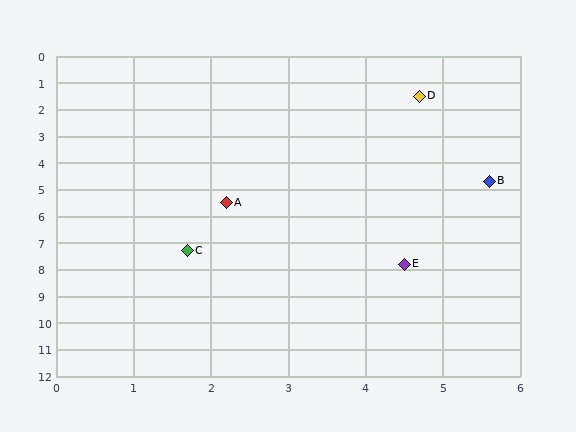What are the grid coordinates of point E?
Point E is at approximately (4.5, 7.8).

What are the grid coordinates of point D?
Point D is at approximately (4.7, 1.5).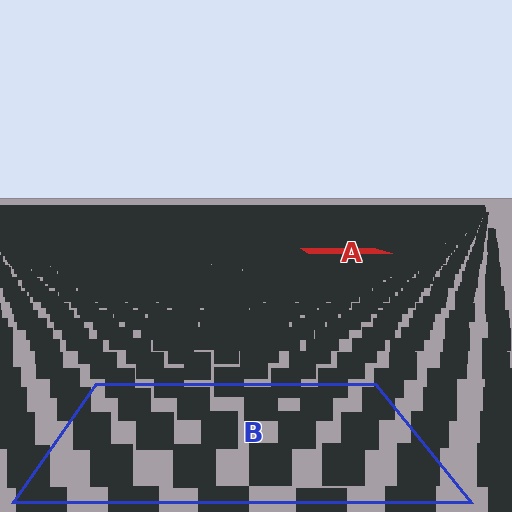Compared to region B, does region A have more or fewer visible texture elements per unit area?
Region A has more texture elements per unit area — they are packed more densely because it is farther away.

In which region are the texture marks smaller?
The texture marks are smaller in region A, because it is farther away.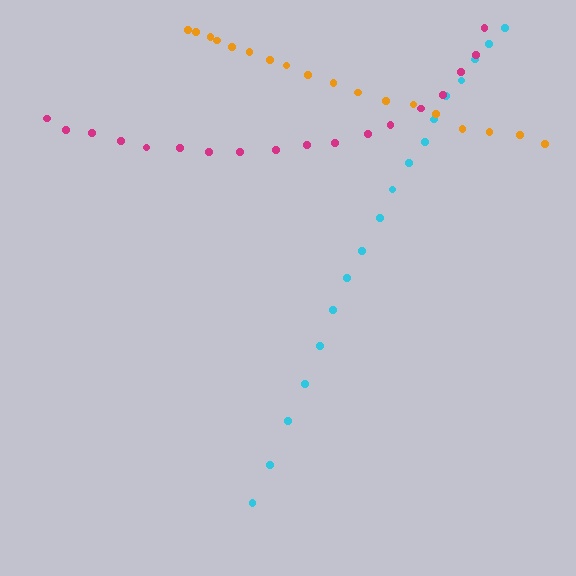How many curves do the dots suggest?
There are 3 distinct paths.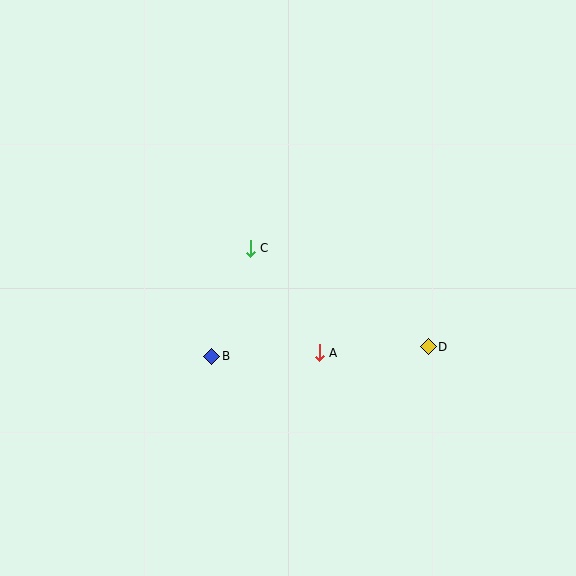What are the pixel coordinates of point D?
Point D is at (428, 347).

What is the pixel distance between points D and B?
The distance between D and B is 217 pixels.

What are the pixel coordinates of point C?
Point C is at (250, 248).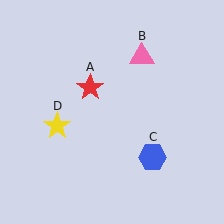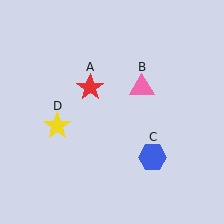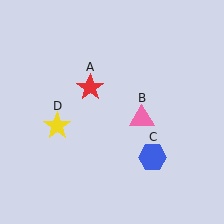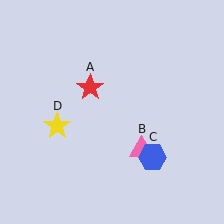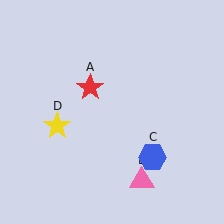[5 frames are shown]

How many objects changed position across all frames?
1 object changed position: pink triangle (object B).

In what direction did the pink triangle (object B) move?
The pink triangle (object B) moved down.